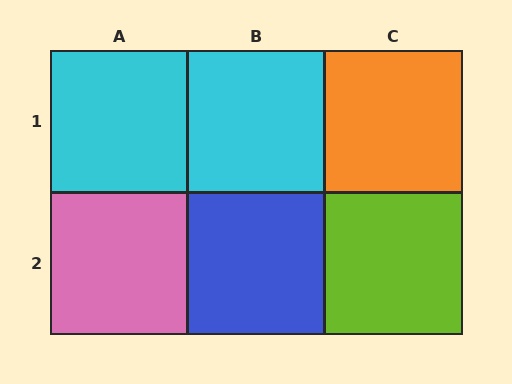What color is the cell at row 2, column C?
Lime.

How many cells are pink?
1 cell is pink.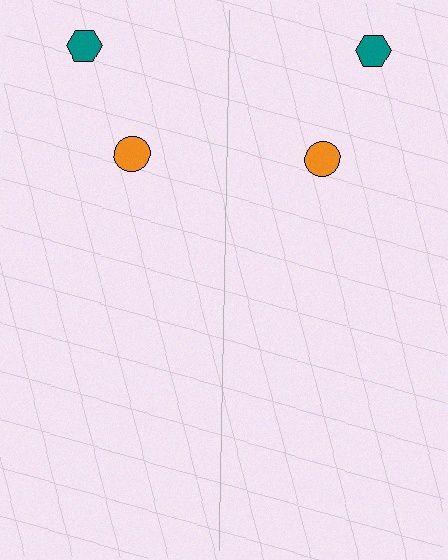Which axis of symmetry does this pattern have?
The pattern has a vertical axis of symmetry running through the center of the image.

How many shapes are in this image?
There are 4 shapes in this image.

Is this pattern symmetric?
Yes, this pattern has bilateral (reflection) symmetry.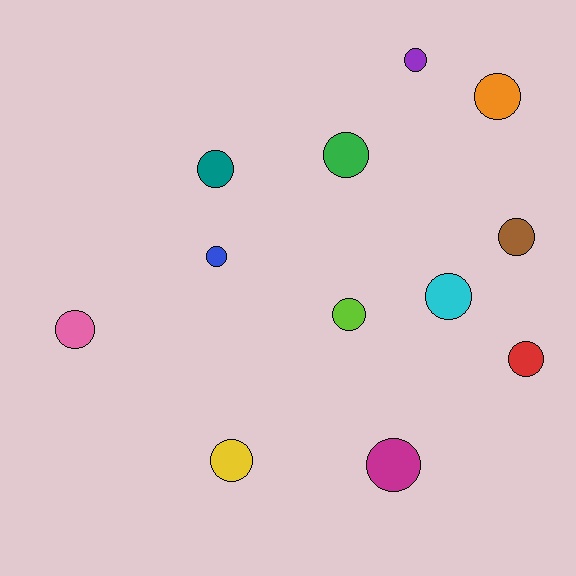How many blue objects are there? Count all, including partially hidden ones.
There is 1 blue object.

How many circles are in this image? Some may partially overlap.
There are 12 circles.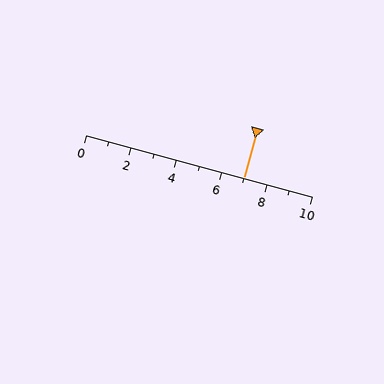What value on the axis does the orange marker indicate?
The marker indicates approximately 7.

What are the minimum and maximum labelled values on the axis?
The axis runs from 0 to 10.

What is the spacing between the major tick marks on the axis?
The major ticks are spaced 2 apart.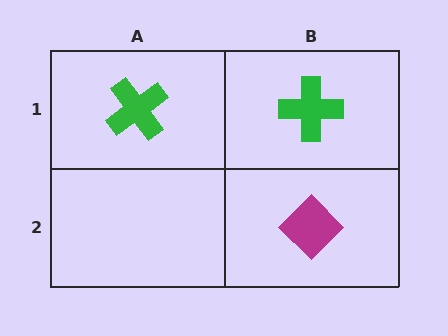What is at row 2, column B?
A magenta diamond.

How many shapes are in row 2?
1 shape.